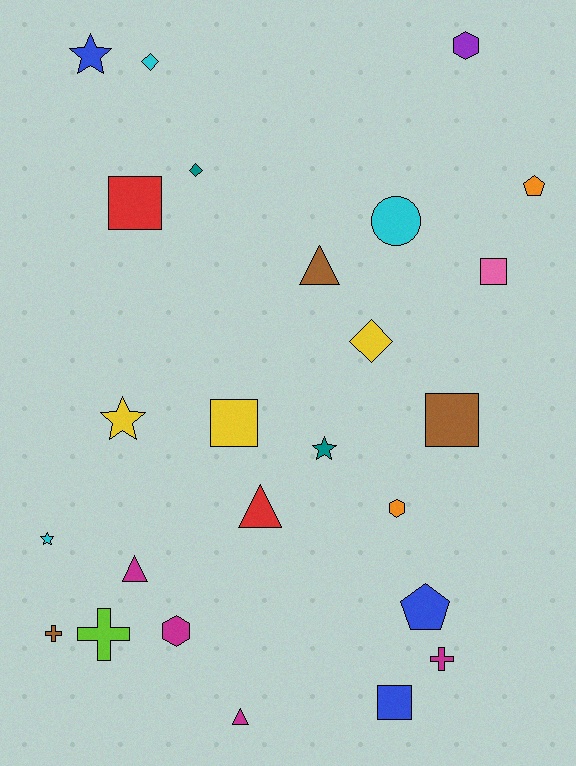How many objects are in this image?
There are 25 objects.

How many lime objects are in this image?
There is 1 lime object.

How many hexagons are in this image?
There are 3 hexagons.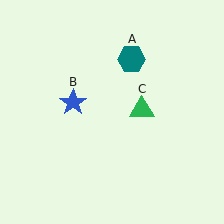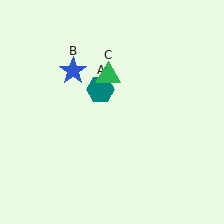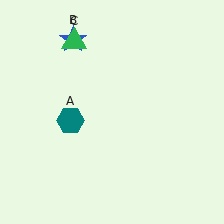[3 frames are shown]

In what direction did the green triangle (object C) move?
The green triangle (object C) moved up and to the left.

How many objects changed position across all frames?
3 objects changed position: teal hexagon (object A), blue star (object B), green triangle (object C).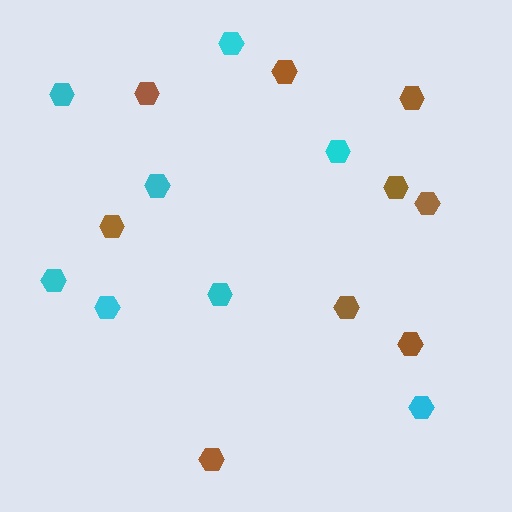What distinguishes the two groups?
There are 2 groups: one group of cyan hexagons (8) and one group of brown hexagons (9).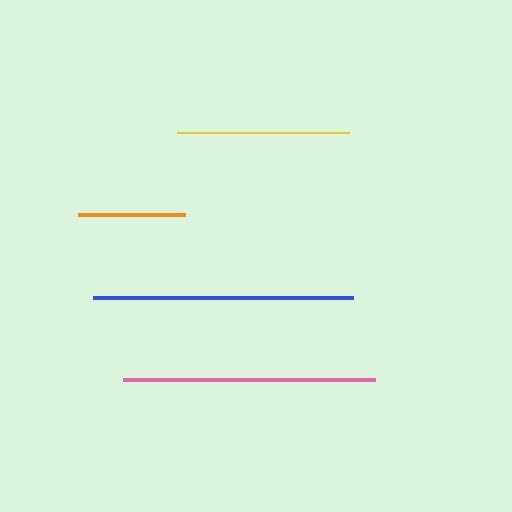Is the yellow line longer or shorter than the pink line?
The pink line is longer than the yellow line.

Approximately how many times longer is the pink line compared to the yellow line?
The pink line is approximately 1.5 times the length of the yellow line.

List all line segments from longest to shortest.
From longest to shortest: blue, pink, yellow, orange.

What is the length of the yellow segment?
The yellow segment is approximately 172 pixels long.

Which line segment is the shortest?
The orange line is the shortest at approximately 107 pixels.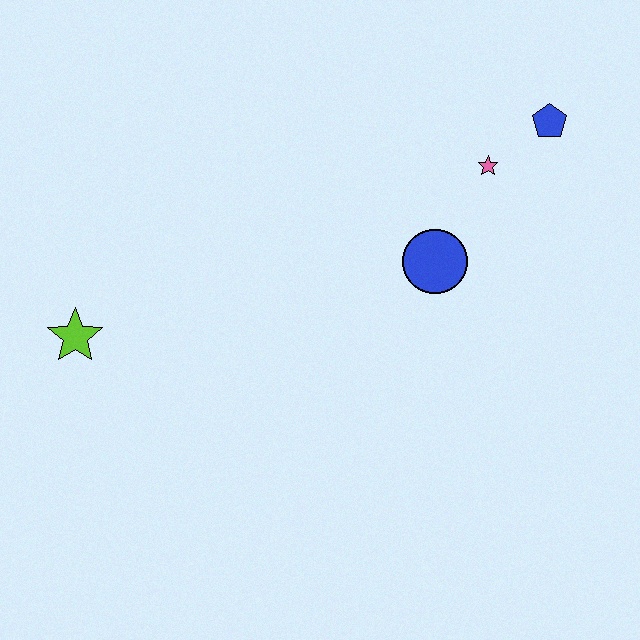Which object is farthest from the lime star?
The blue pentagon is farthest from the lime star.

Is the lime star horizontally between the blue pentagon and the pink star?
No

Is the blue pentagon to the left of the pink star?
No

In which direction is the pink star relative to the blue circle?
The pink star is above the blue circle.